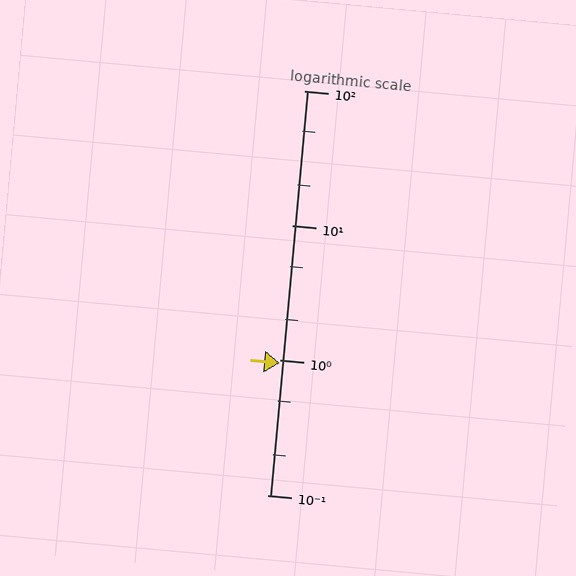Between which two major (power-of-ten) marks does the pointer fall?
The pointer is between 0.1 and 1.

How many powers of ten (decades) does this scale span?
The scale spans 3 decades, from 0.1 to 100.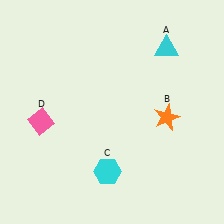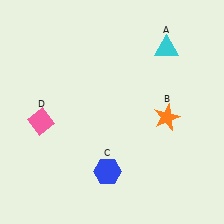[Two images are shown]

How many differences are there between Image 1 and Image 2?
There is 1 difference between the two images.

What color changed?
The hexagon (C) changed from cyan in Image 1 to blue in Image 2.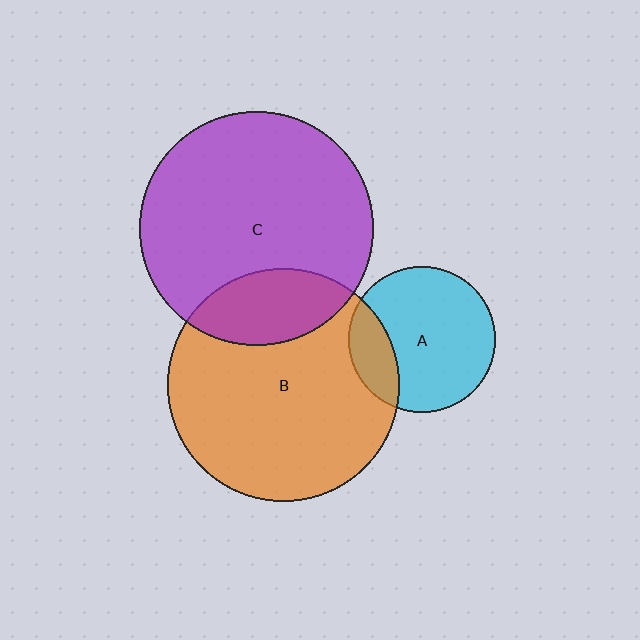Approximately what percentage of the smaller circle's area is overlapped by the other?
Approximately 20%.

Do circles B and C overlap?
Yes.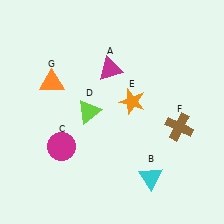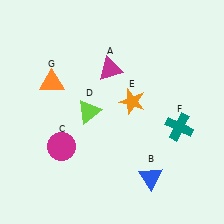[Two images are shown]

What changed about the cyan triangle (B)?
In Image 1, B is cyan. In Image 2, it changed to blue.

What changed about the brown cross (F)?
In Image 1, F is brown. In Image 2, it changed to teal.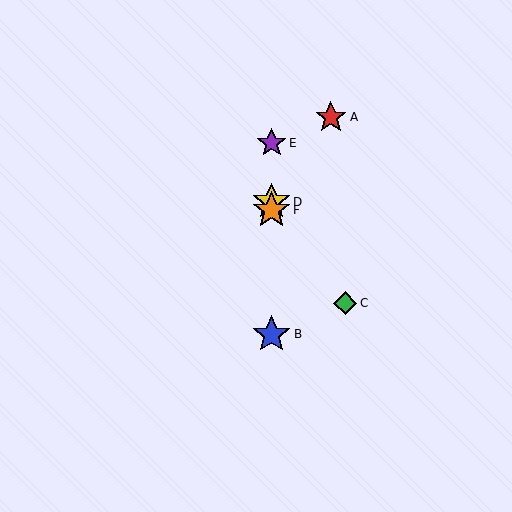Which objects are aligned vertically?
Objects B, D, E, F are aligned vertically.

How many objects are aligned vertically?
4 objects (B, D, E, F) are aligned vertically.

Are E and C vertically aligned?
No, E is at x≈272 and C is at x≈345.